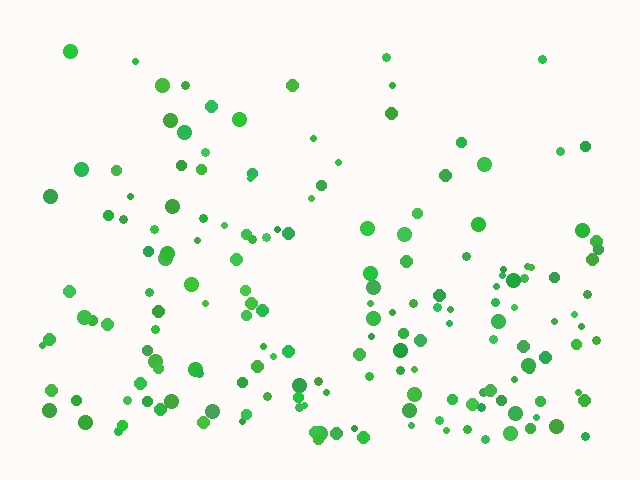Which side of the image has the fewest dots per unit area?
The top.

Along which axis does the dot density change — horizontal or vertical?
Vertical.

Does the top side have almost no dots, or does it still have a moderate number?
Still a moderate number, just noticeably fewer than the bottom.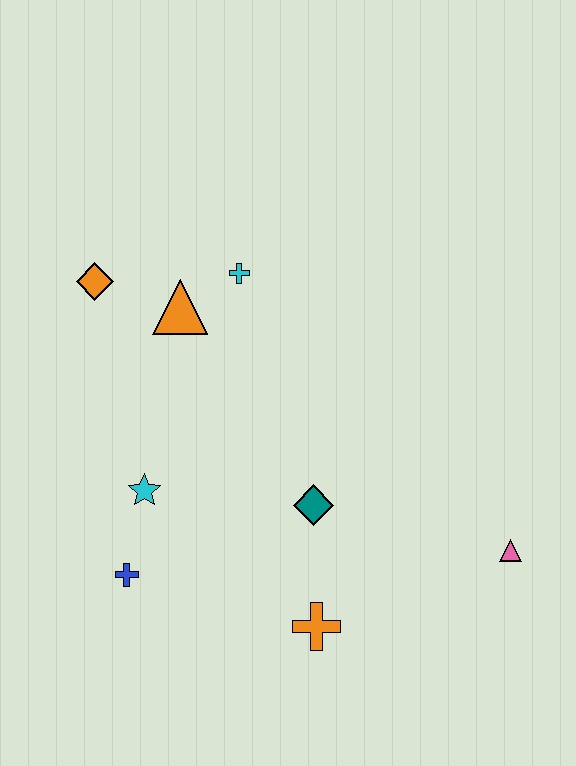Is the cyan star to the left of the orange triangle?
Yes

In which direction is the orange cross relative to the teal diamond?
The orange cross is below the teal diamond.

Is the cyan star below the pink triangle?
No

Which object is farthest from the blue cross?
The pink triangle is farthest from the blue cross.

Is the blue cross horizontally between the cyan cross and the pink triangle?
No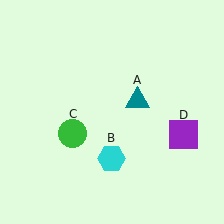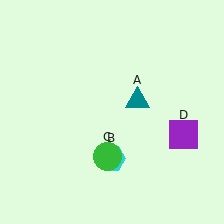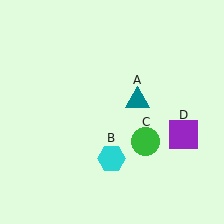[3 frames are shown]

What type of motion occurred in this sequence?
The green circle (object C) rotated counterclockwise around the center of the scene.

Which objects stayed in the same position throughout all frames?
Teal triangle (object A) and cyan hexagon (object B) and purple square (object D) remained stationary.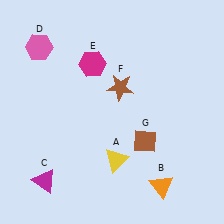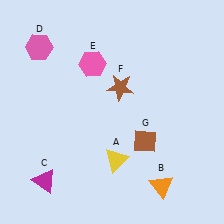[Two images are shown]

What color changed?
The hexagon (E) changed from magenta in Image 1 to pink in Image 2.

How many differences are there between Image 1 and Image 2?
There is 1 difference between the two images.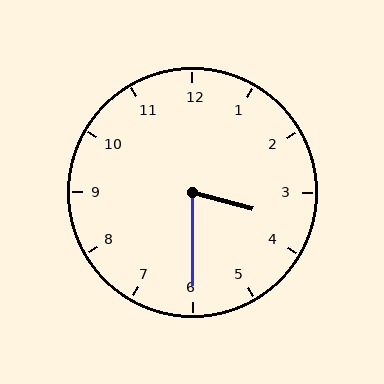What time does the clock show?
3:30.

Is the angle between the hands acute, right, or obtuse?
It is acute.